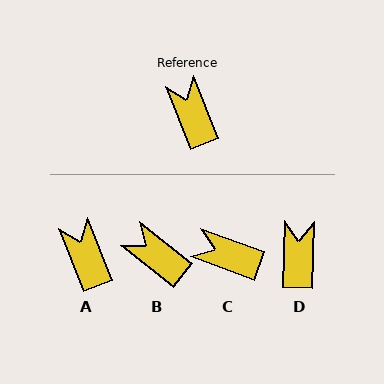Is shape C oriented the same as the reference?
No, it is off by about 48 degrees.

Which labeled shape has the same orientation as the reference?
A.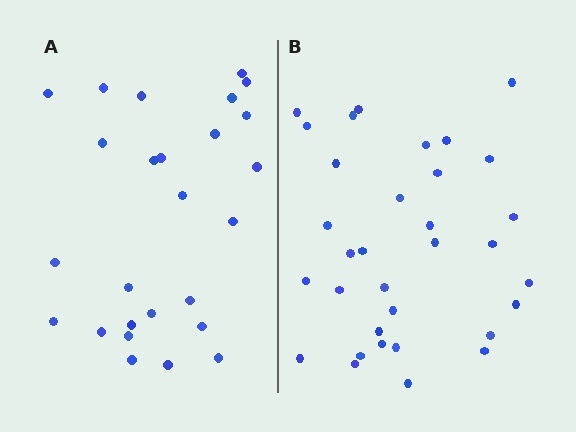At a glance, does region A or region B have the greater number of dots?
Region B (the right region) has more dots.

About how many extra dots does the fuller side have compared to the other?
Region B has roughly 8 or so more dots than region A.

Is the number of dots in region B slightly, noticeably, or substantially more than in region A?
Region B has noticeably more, but not dramatically so. The ratio is roughly 1.3 to 1.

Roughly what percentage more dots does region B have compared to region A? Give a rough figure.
About 25% more.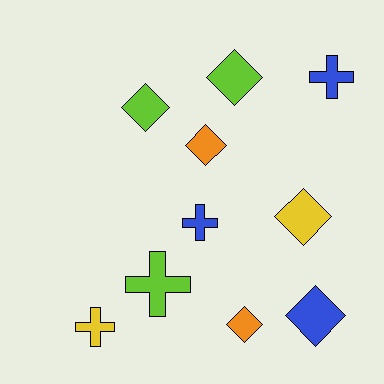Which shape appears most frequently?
Diamond, with 6 objects.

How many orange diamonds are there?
There are 2 orange diamonds.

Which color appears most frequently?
Blue, with 3 objects.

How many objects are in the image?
There are 10 objects.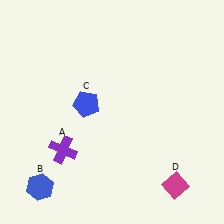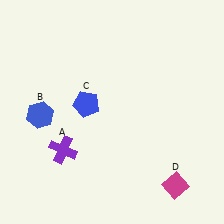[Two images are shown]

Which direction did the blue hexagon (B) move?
The blue hexagon (B) moved up.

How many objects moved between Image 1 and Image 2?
1 object moved between the two images.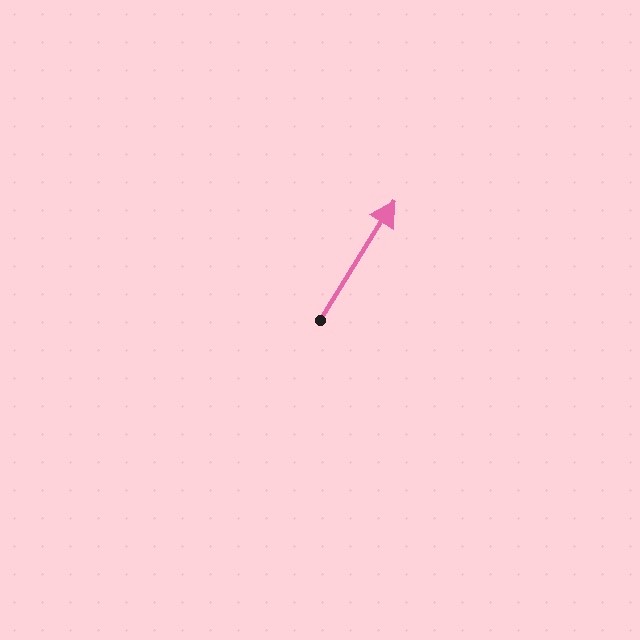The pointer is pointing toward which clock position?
Roughly 1 o'clock.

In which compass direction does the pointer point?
Northeast.